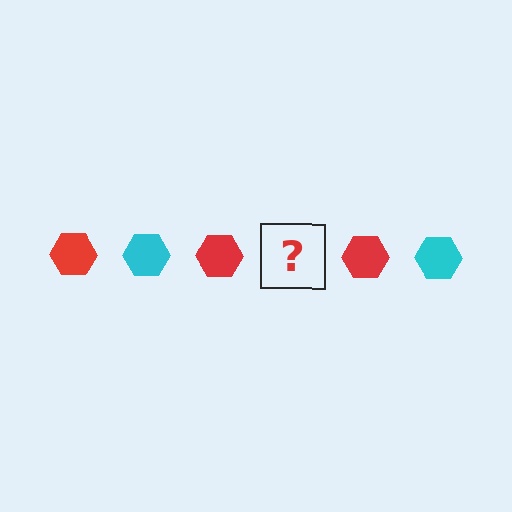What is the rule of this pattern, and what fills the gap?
The rule is that the pattern cycles through red, cyan hexagons. The gap should be filled with a cyan hexagon.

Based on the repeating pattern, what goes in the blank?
The blank should be a cyan hexagon.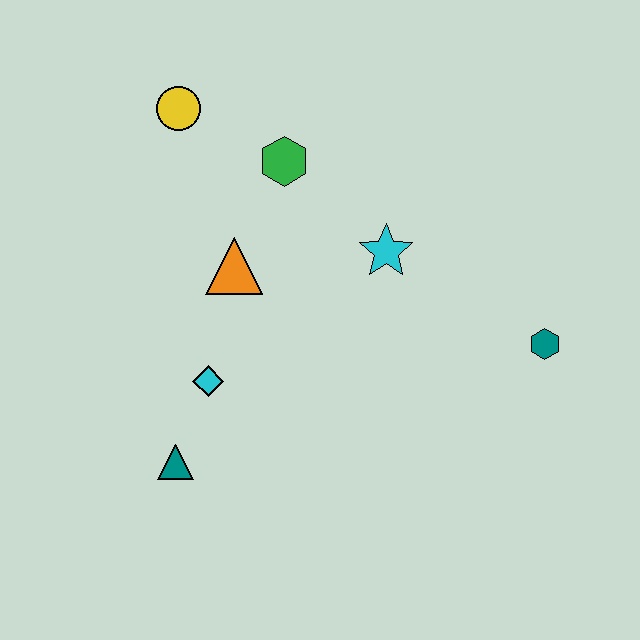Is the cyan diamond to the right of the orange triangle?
No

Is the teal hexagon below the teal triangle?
No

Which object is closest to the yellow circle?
The green hexagon is closest to the yellow circle.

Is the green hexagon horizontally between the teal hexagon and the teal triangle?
Yes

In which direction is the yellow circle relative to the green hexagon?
The yellow circle is to the left of the green hexagon.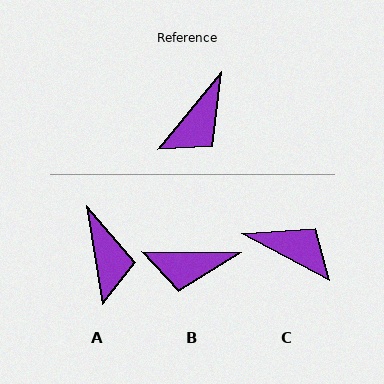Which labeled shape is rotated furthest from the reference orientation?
C, about 101 degrees away.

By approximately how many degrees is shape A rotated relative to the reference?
Approximately 48 degrees counter-clockwise.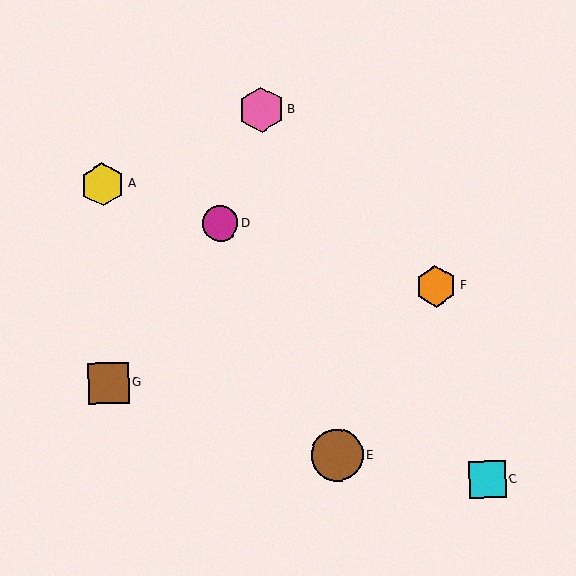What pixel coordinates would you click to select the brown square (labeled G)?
Click at (108, 383) to select the brown square G.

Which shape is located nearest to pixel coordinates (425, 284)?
The orange hexagon (labeled F) at (436, 286) is nearest to that location.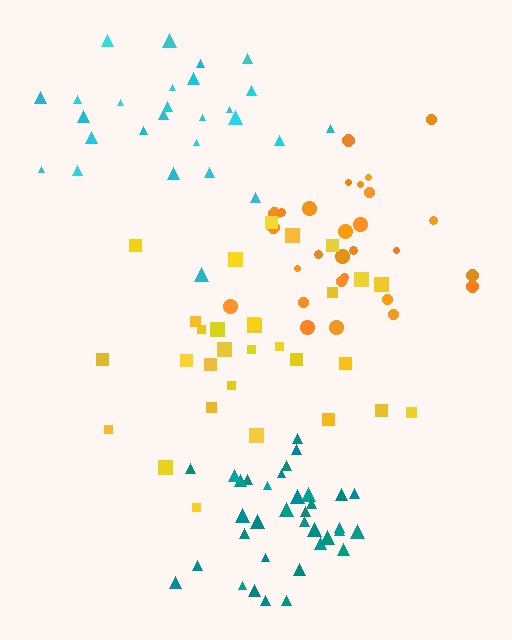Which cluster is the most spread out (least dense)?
Yellow.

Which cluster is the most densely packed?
Teal.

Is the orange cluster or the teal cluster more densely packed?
Teal.